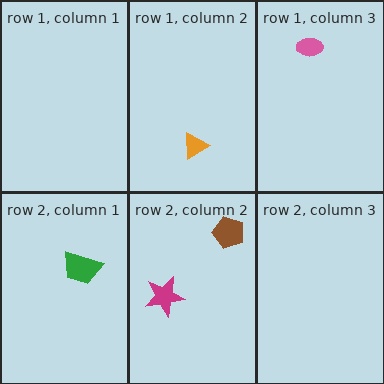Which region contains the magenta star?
The row 2, column 2 region.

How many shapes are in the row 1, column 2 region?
1.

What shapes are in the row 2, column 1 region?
The green trapezoid.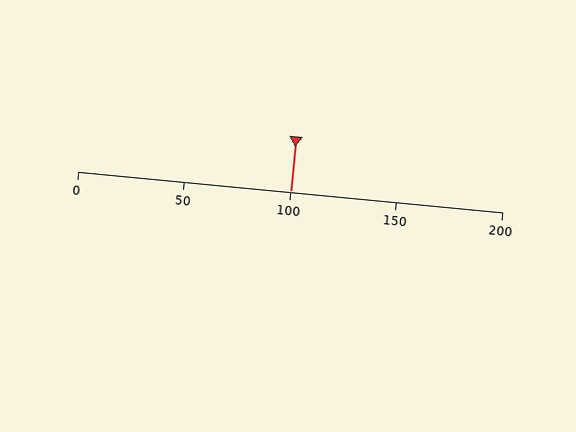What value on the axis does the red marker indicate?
The marker indicates approximately 100.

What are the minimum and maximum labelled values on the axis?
The axis runs from 0 to 200.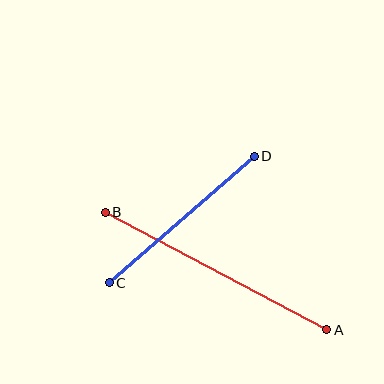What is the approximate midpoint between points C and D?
The midpoint is at approximately (182, 220) pixels.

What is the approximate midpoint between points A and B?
The midpoint is at approximately (216, 271) pixels.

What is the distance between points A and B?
The distance is approximately 251 pixels.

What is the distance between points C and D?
The distance is approximately 193 pixels.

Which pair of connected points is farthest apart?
Points A and B are farthest apart.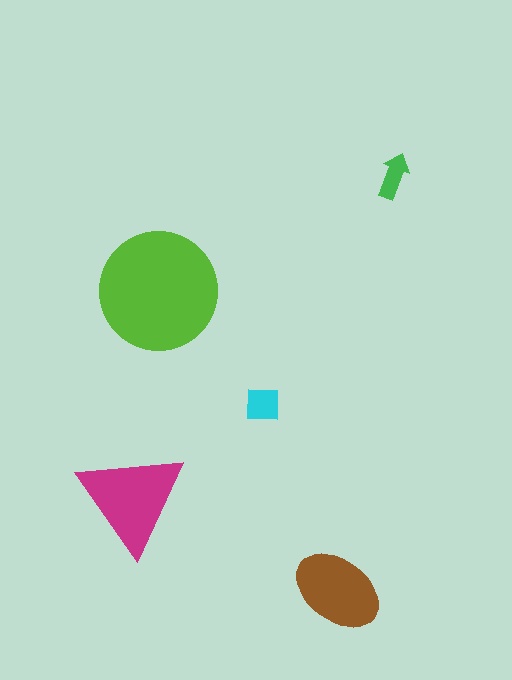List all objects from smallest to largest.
The green arrow, the cyan square, the brown ellipse, the magenta triangle, the lime circle.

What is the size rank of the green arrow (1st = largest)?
5th.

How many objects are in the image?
There are 5 objects in the image.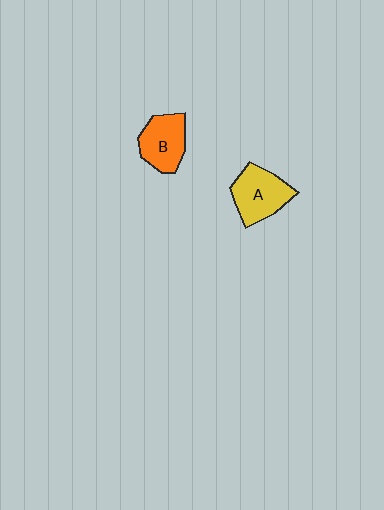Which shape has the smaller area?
Shape B (orange).